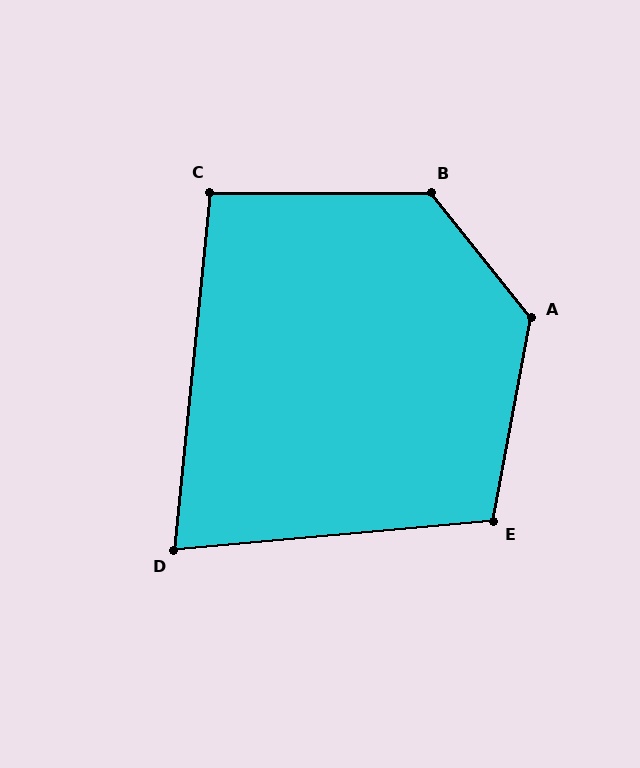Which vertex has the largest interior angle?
A, at approximately 131 degrees.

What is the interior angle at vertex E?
Approximately 106 degrees (obtuse).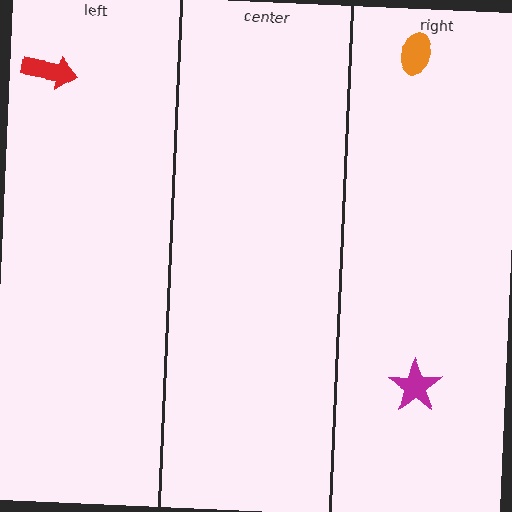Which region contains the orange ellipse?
The right region.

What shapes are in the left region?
The red arrow.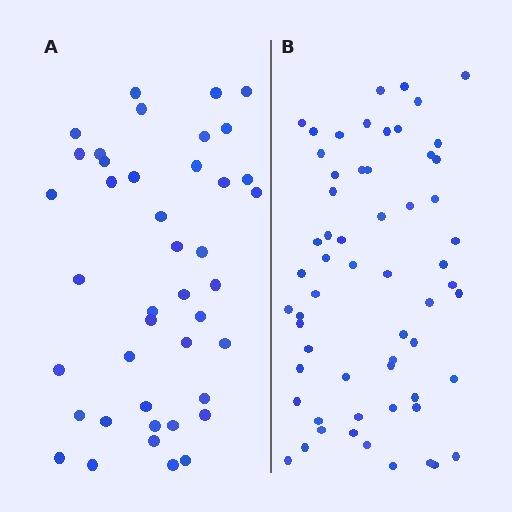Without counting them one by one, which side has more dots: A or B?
Region B (the right region) has more dots.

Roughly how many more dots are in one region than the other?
Region B has approximately 20 more dots than region A.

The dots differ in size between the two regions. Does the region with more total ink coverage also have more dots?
No. Region A has more total ink coverage because its dots are larger, but region B actually contains more individual dots. Total area can be misleading — the number of items is what matters here.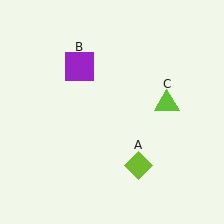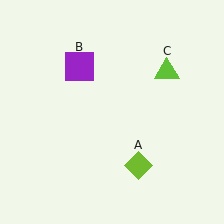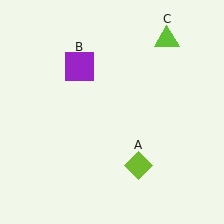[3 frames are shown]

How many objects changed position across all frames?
1 object changed position: lime triangle (object C).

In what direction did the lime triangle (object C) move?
The lime triangle (object C) moved up.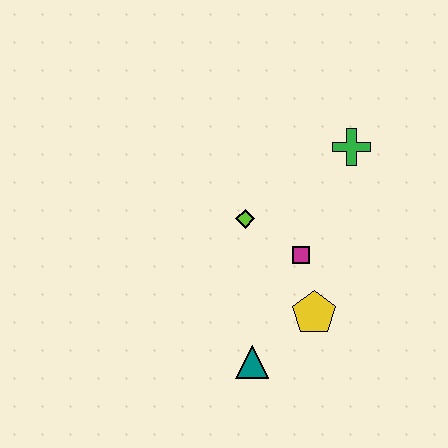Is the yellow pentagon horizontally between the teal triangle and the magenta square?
No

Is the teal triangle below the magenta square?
Yes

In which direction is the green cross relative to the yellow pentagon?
The green cross is above the yellow pentagon.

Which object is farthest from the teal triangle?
The green cross is farthest from the teal triangle.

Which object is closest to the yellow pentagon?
The magenta square is closest to the yellow pentagon.